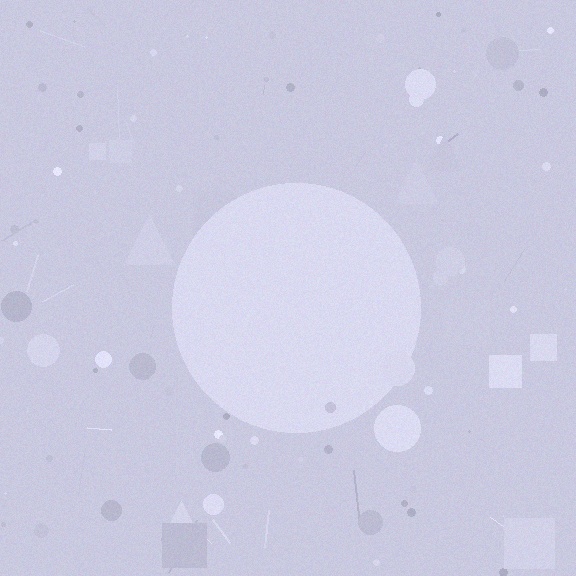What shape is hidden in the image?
A circle is hidden in the image.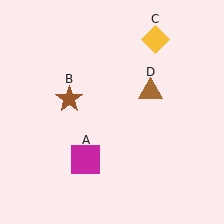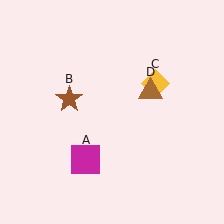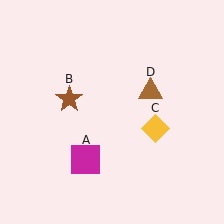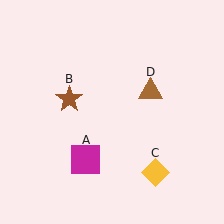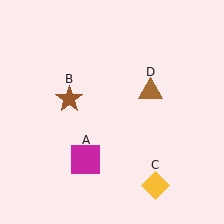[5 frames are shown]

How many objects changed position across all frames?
1 object changed position: yellow diamond (object C).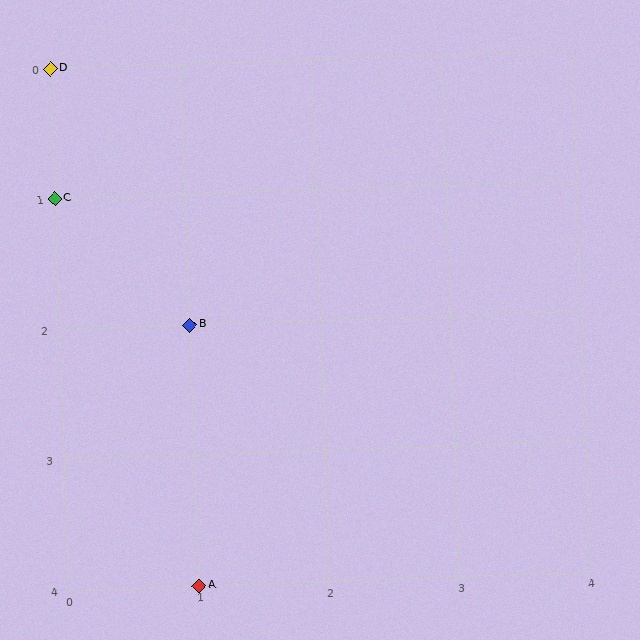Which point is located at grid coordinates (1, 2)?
Point B is at (1, 2).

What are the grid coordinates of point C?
Point C is at grid coordinates (0, 1).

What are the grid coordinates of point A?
Point A is at grid coordinates (1, 4).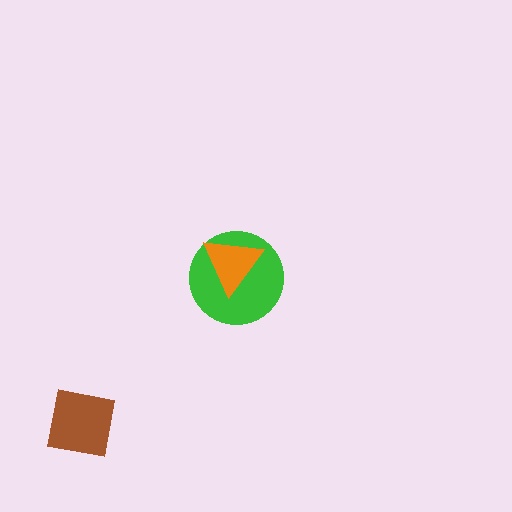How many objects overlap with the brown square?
0 objects overlap with the brown square.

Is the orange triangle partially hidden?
No, no other shape covers it.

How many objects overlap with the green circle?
1 object overlaps with the green circle.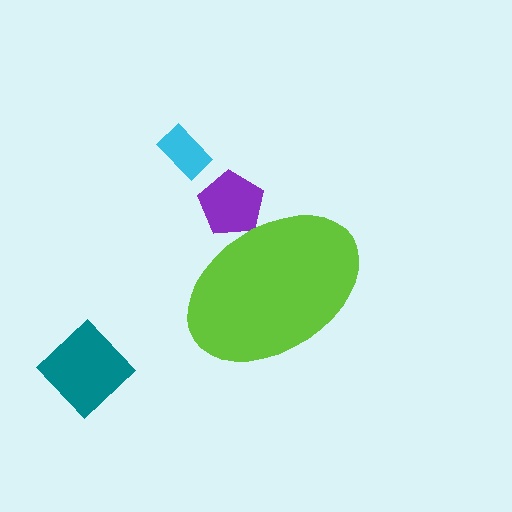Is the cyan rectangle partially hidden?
No, the cyan rectangle is fully visible.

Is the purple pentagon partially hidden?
Yes, the purple pentagon is partially hidden behind the lime ellipse.